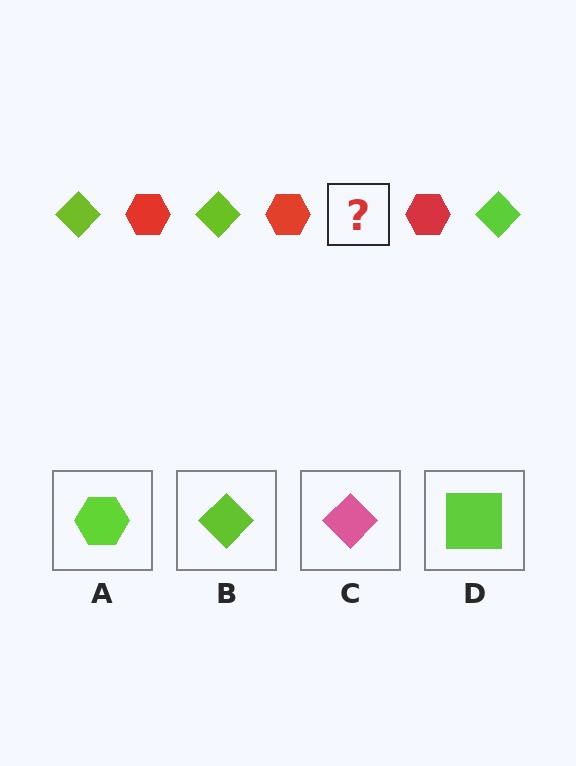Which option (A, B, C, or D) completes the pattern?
B.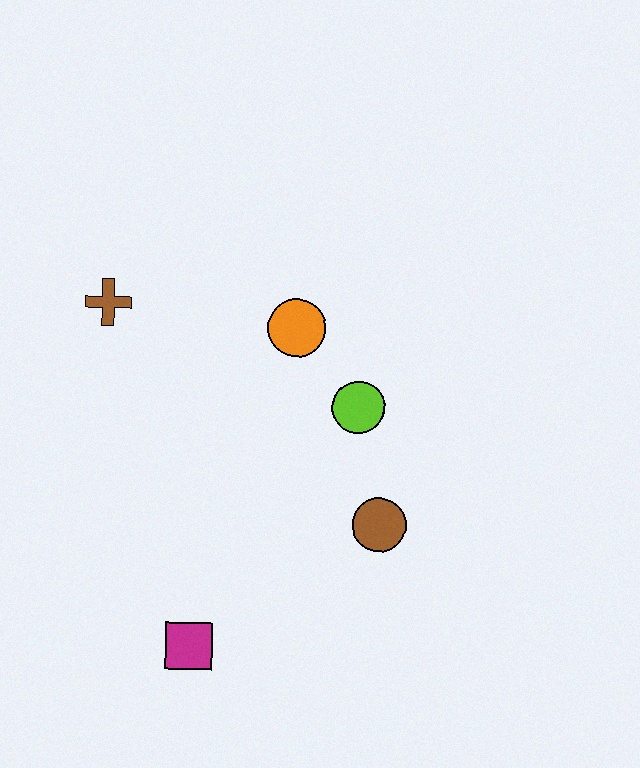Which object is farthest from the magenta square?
The brown cross is farthest from the magenta square.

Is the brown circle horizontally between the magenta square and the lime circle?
No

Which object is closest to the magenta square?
The brown circle is closest to the magenta square.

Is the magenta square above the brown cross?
No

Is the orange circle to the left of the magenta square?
No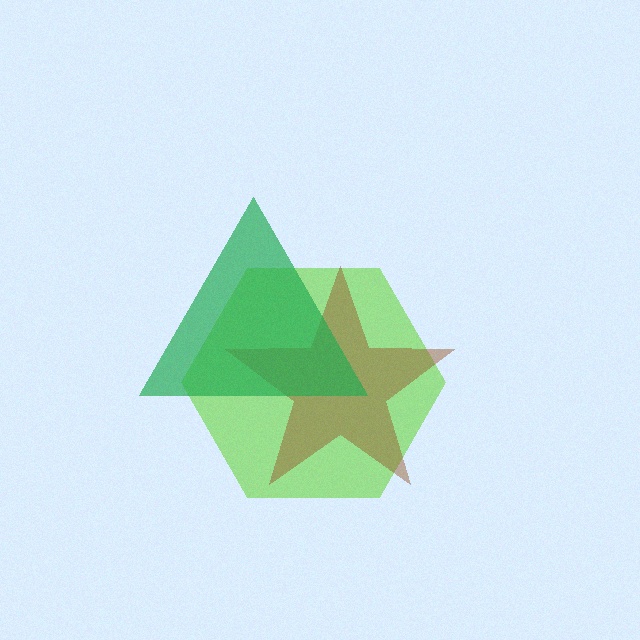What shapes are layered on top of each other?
The layered shapes are: a lime hexagon, a brown star, a green triangle.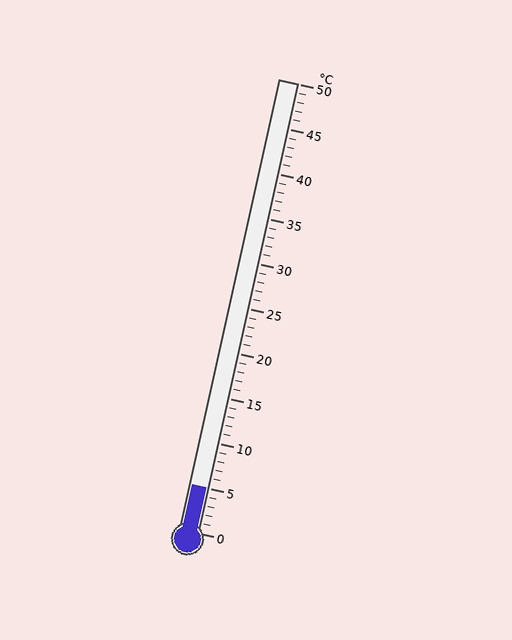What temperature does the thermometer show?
The thermometer shows approximately 5°C.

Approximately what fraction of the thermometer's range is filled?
The thermometer is filled to approximately 10% of its range.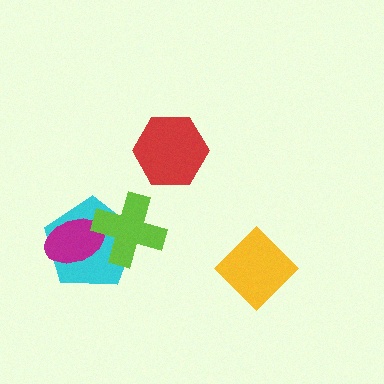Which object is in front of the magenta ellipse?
The lime cross is in front of the magenta ellipse.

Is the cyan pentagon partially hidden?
Yes, it is partially covered by another shape.